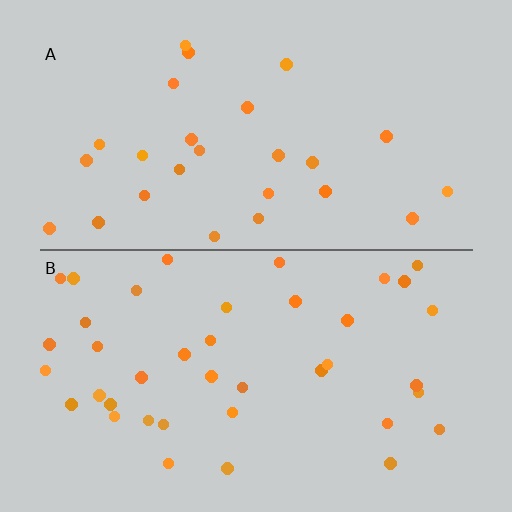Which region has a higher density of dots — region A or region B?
B (the bottom).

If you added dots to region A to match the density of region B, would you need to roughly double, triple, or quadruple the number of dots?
Approximately double.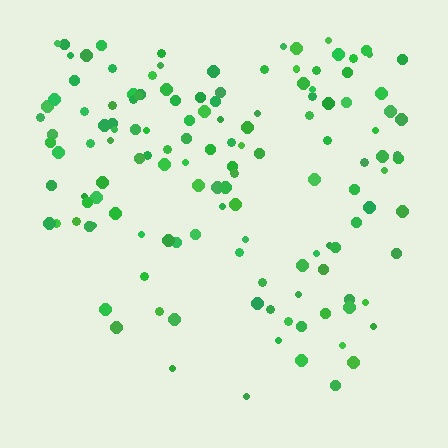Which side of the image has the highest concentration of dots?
The top.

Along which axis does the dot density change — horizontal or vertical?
Vertical.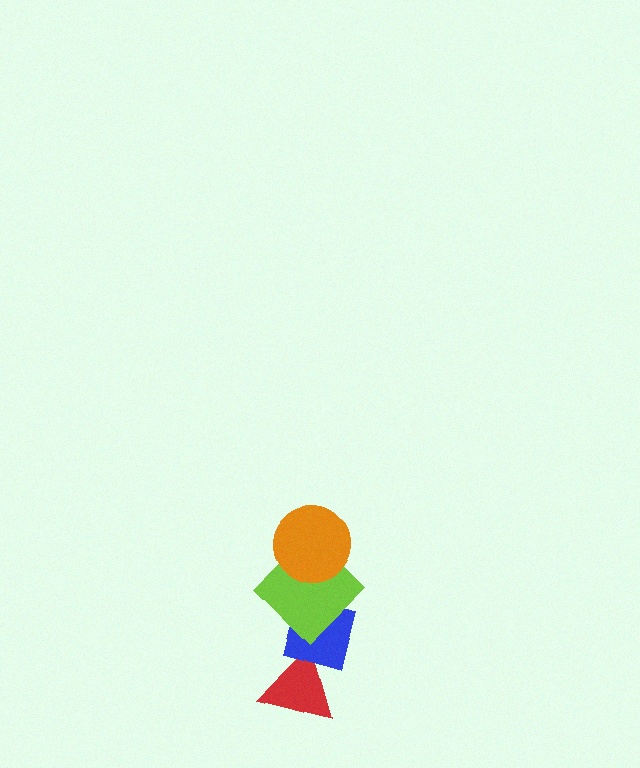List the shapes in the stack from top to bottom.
From top to bottom: the orange circle, the lime diamond, the blue square, the red triangle.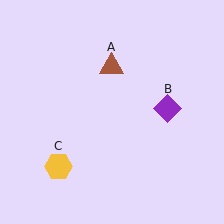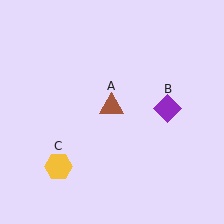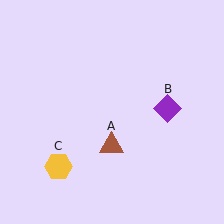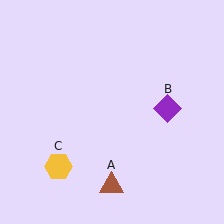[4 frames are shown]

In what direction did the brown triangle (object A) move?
The brown triangle (object A) moved down.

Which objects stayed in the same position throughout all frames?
Purple diamond (object B) and yellow hexagon (object C) remained stationary.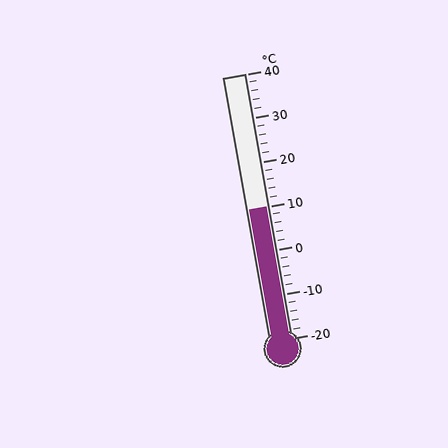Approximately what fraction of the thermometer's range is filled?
The thermometer is filled to approximately 50% of its range.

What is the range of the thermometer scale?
The thermometer scale ranges from -20°C to 40°C.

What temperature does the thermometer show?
The thermometer shows approximately 10°C.